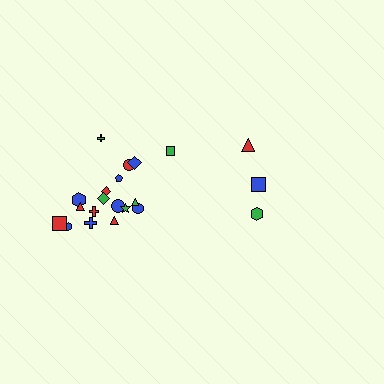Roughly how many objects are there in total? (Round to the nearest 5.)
Roughly 20 objects in total.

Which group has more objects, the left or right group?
The left group.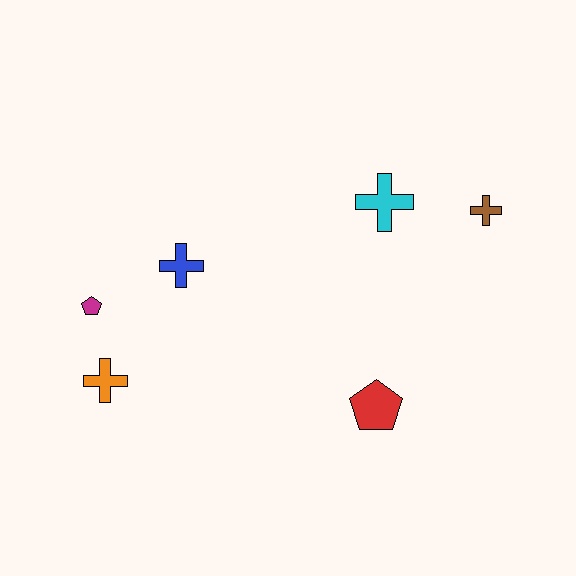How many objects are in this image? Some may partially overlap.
There are 6 objects.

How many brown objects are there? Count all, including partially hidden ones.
There is 1 brown object.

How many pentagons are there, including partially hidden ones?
There are 2 pentagons.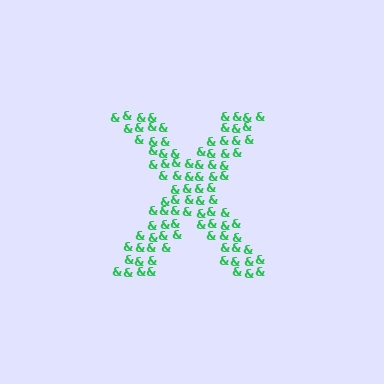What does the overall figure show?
The overall figure shows the letter X.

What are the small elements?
The small elements are ampersands.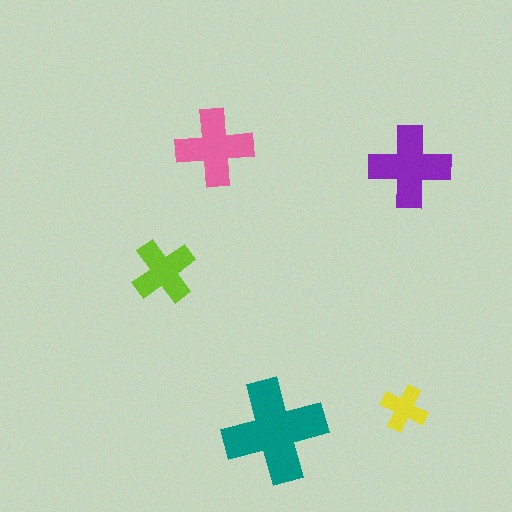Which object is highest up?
The pink cross is topmost.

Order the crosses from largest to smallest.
the teal one, the purple one, the pink one, the lime one, the yellow one.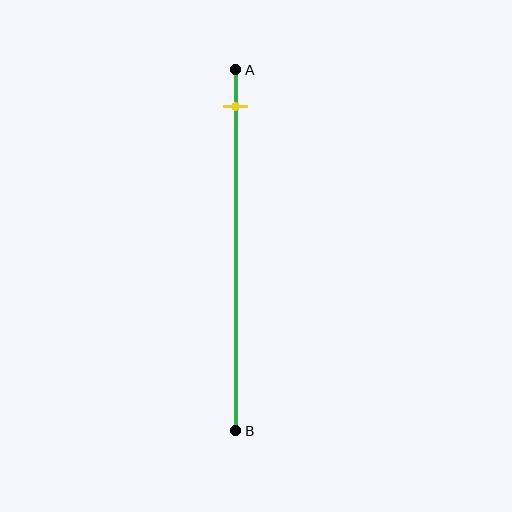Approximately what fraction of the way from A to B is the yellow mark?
The yellow mark is approximately 10% of the way from A to B.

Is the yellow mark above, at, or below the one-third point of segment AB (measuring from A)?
The yellow mark is above the one-third point of segment AB.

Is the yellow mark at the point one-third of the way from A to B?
No, the mark is at about 10% from A, not at the 33% one-third point.